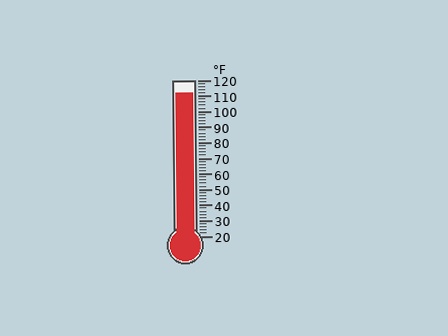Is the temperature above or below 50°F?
The temperature is above 50°F.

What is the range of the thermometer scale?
The thermometer scale ranges from 20°F to 120°F.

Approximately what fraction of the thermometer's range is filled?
The thermometer is filled to approximately 90% of its range.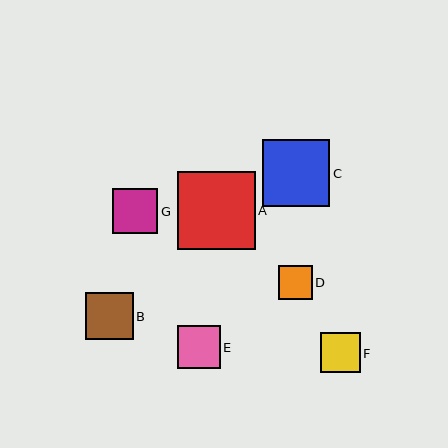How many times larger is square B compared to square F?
Square B is approximately 1.2 times the size of square F.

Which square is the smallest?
Square D is the smallest with a size of approximately 34 pixels.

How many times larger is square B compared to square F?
Square B is approximately 1.2 times the size of square F.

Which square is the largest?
Square A is the largest with a size of approximately 78 pixels.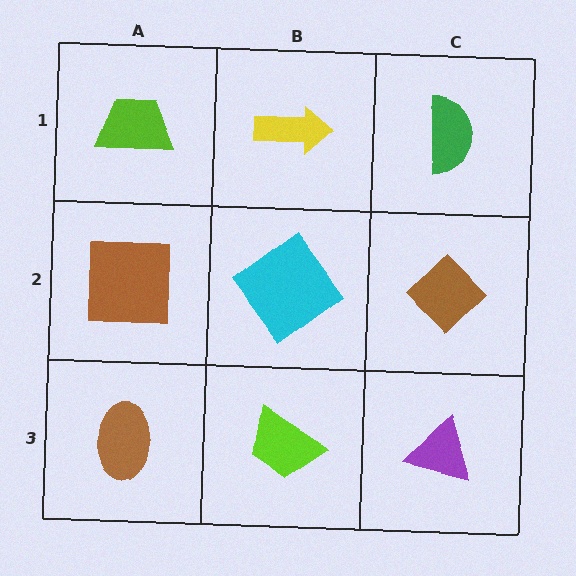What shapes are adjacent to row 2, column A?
A lime trapezoid (row 1, column A), a brown ellipse (row 3, column A), a cyan diamond (row 2, column B).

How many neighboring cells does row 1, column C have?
2.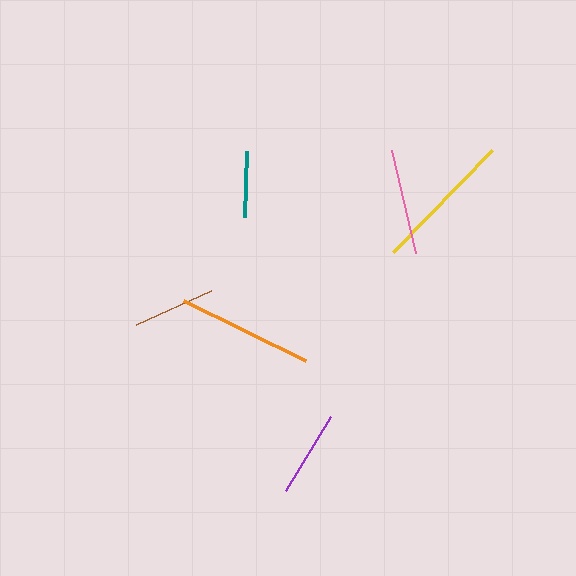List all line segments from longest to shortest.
From longest to shortest: yellow, orange, pink, purple, brown, teal.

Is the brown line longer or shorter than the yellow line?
The yellow line is longer than the brown line.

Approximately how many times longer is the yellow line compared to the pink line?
The yellow line is approximately 1.3 times the length of the pink line.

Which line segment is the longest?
The yellow line is the longest at approximately 143 pixels.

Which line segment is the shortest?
The teal line is the shortest at approximately 66 pixels.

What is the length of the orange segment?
The orange segment is approximately 135 pixels long.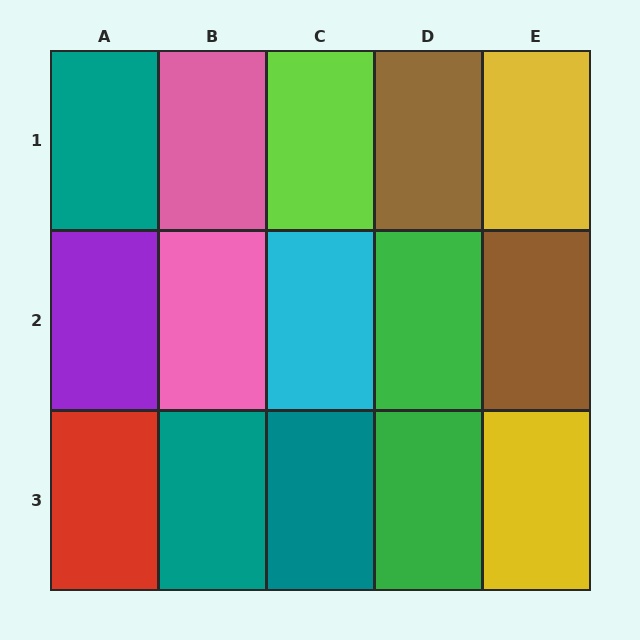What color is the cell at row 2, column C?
Cyan.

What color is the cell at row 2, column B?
Pink.